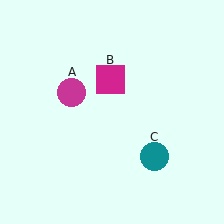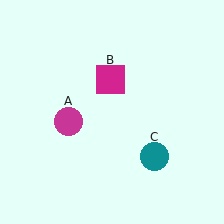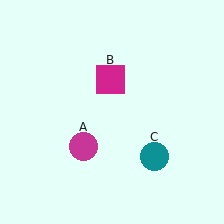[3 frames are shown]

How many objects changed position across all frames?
1 object changed position: magenta circle (object A).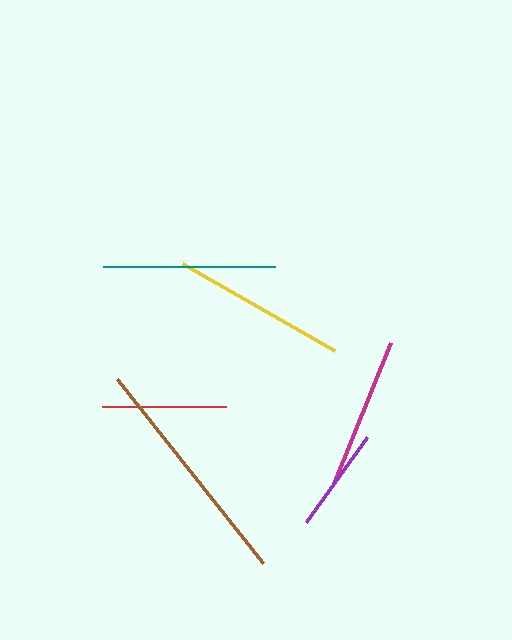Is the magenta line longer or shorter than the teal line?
The teal line is longer than the magenta line.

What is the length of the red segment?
The red segment is approximately 125 pixels long.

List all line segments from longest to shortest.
From longest to shortest: brown, yellow, teal, magenta, red, purple.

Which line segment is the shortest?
The purple line is the shortest at approximately 104 pixels.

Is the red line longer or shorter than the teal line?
The teal line is longer than the red line.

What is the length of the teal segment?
The teal segment is approximately 172 pixels long.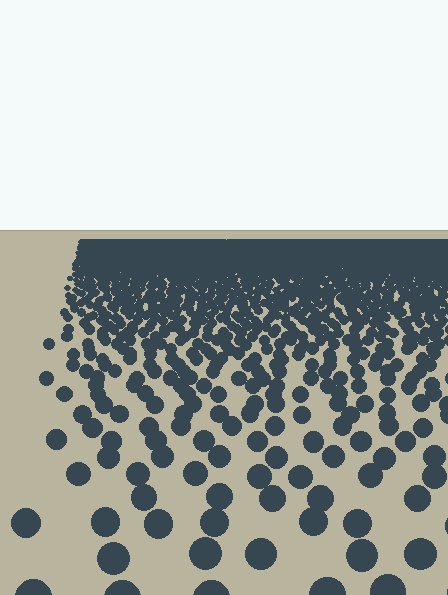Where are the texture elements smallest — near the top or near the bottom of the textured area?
Near the top.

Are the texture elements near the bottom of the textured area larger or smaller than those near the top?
Larger. Near the bottom, elements are closer to the viewer and appear at a bigger on-screen size.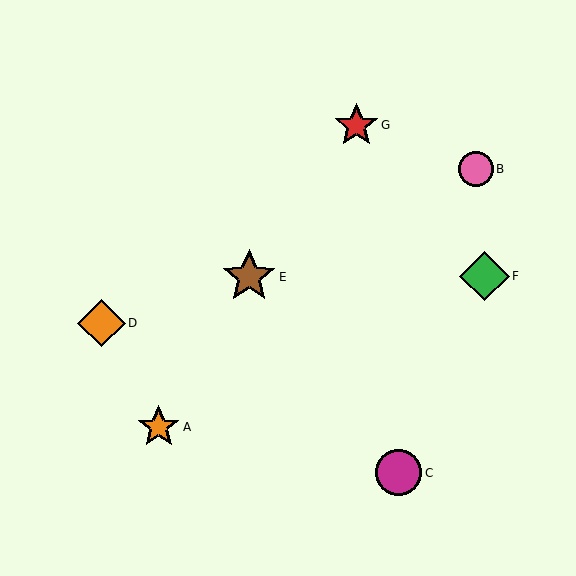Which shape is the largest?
The brown star (labeled E) is the largest.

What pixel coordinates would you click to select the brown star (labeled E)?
Click at (249, 277) to select the brown star E.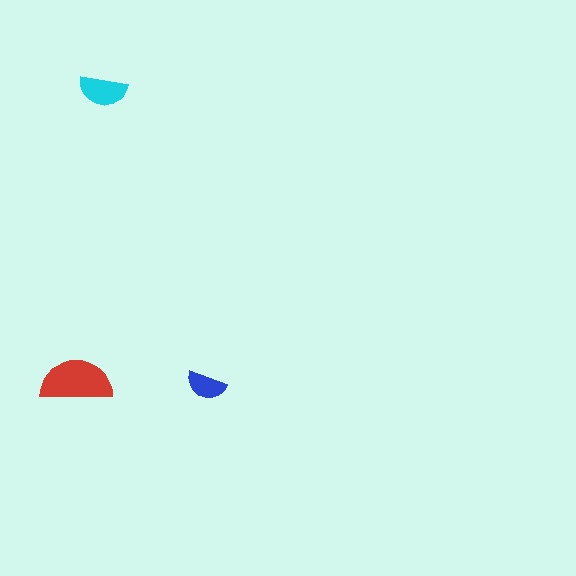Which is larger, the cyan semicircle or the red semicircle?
The red one.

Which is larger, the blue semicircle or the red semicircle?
The red one.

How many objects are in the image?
There are 3 objects in the image.